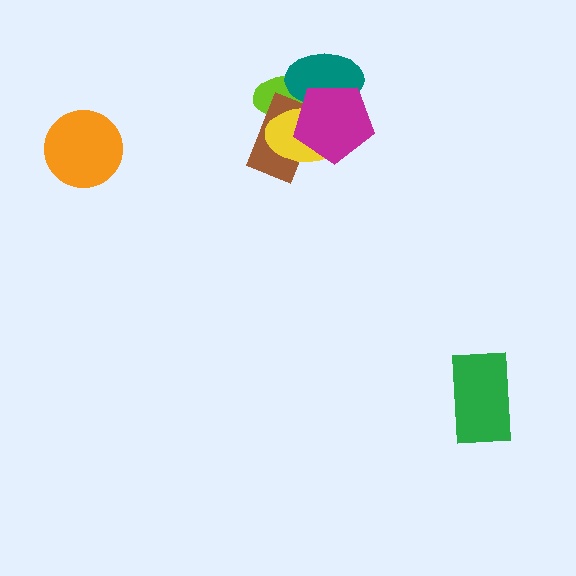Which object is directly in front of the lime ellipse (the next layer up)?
The brown rectangle is directly in front of the lime ellipse.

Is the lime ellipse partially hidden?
Yes, it is partially covered by another shape.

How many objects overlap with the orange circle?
0 objects overlap with the orange circle.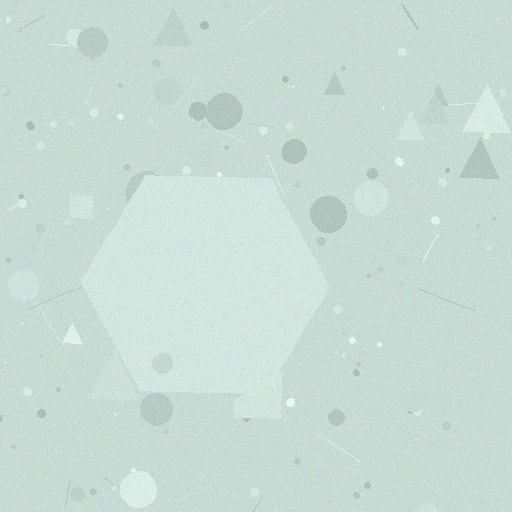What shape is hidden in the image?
A hexagon is hidden in the image.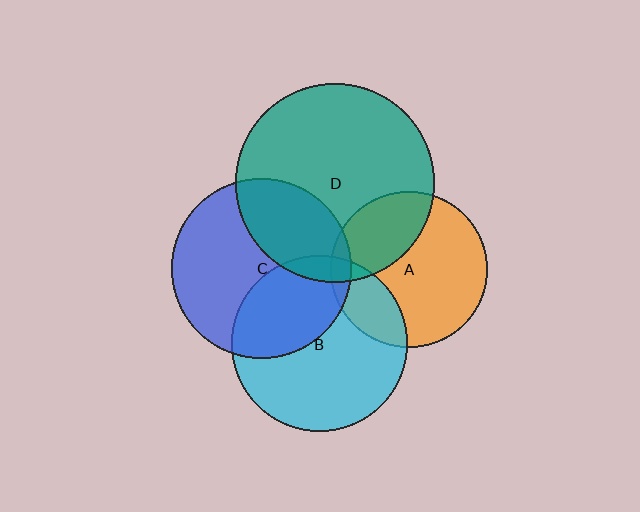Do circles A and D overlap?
Yes.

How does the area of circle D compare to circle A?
Approximately 1.6 times.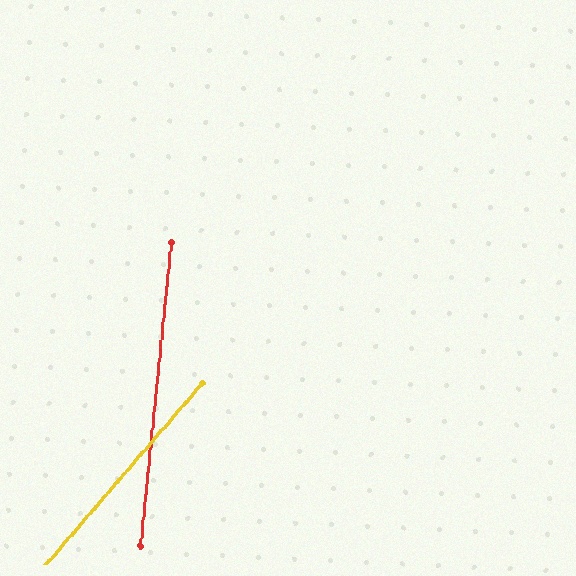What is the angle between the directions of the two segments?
Approximately 35 degrees.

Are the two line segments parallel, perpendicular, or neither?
Neither parallel nor perpendicular — they differ by about 35°.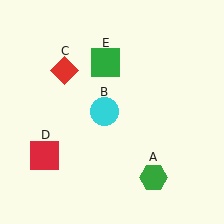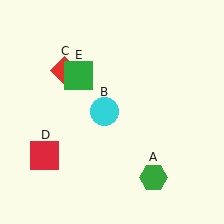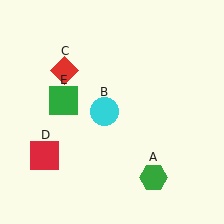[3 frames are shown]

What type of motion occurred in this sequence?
The green square (object E) rotated counterclockwise around the center of the scene.